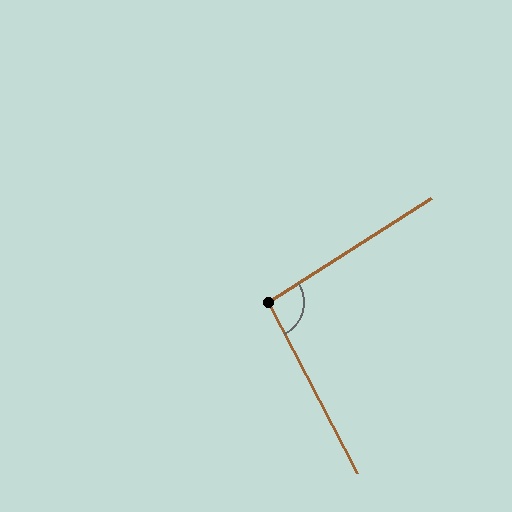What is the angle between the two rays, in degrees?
Approximately 95 degrees.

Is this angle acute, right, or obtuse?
It is approximately a right angle.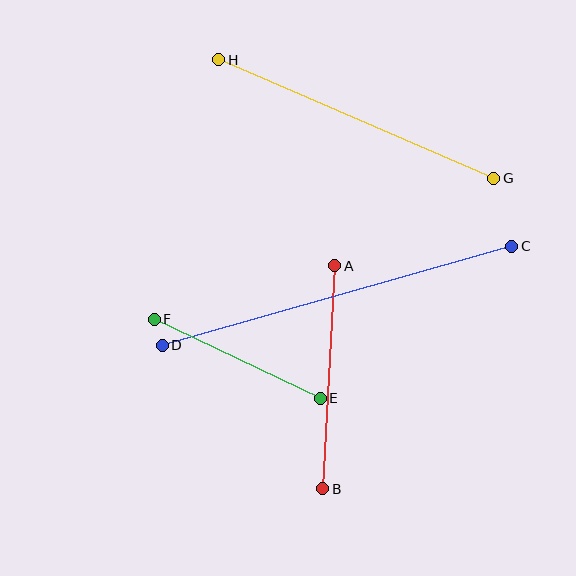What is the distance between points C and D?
The distance is approximately 363 pixels.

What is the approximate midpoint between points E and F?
The midpoint is at approximately (237, 359) pixels.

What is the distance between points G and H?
The distance is approximately 300 pixels.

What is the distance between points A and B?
The distance is approximately 223 pixels.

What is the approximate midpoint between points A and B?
The midpoint is at approximately (329, 377) pixels.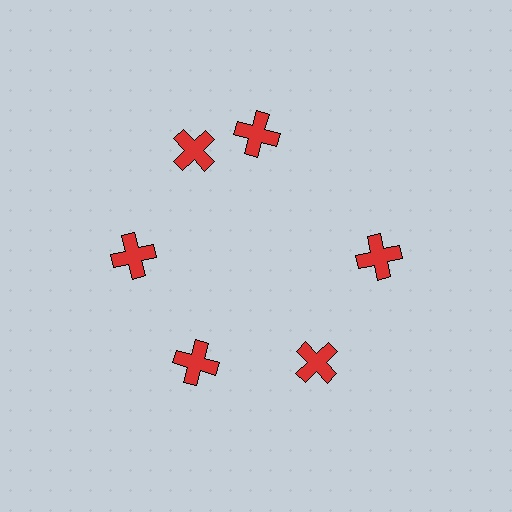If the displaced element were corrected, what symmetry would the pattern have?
It would have 6-fold rotational symmetry — the pattern would map onto itself every 60 degrees.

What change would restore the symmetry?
The symmetry would be restored by rotating it back into even spacing with its neighbors so that all 6 crosses sit at equal angles and equal distance from the center.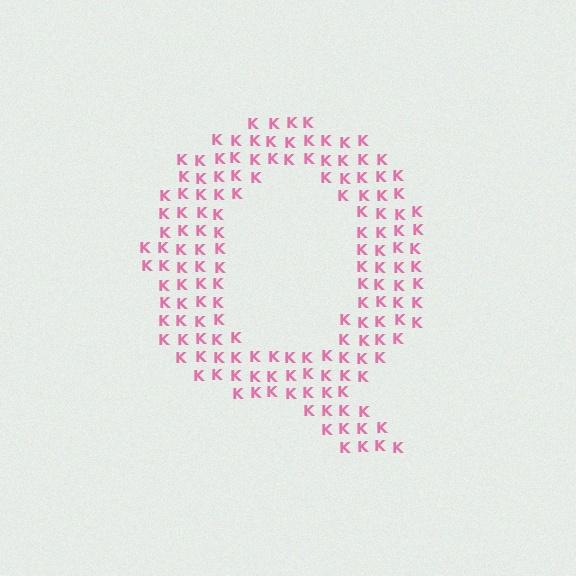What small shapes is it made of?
It is made of small letter K's.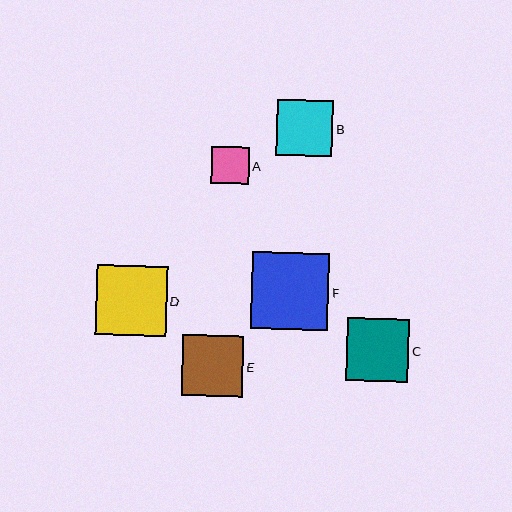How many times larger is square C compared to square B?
Square C is approximately 1.1 times the size of square B.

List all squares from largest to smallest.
From largest to smallest: F, D, C, E, B, A.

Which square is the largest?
Square F is the largest with a size of approximately 77 pixels.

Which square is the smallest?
Square A is the smallest with a size of approximately 38 pixels.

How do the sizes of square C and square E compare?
Square C and square E are approximately the same size.